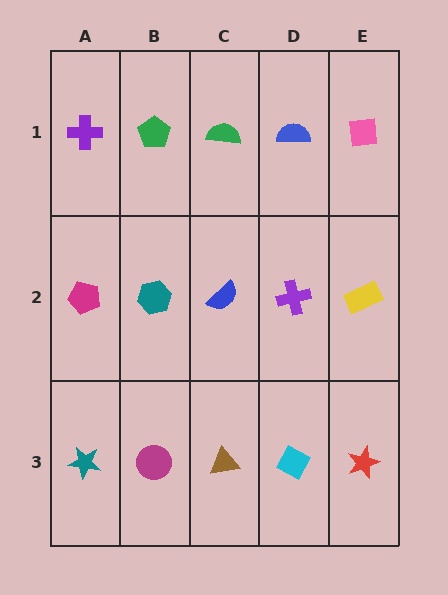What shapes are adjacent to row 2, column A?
A purple cross (row 1, column A), a teal star (row 3, column A), a teal hexagon (row 2, column B).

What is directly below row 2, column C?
A brown triangle.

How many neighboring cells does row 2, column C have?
4.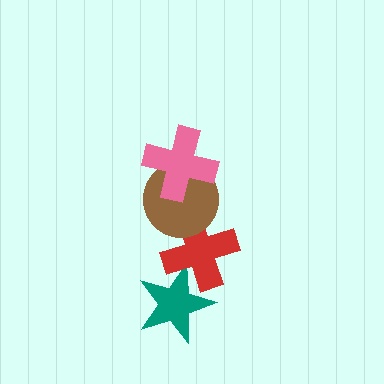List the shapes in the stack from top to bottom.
From top to bottom: the pink cross, the brown circle, the red cross, the teal star.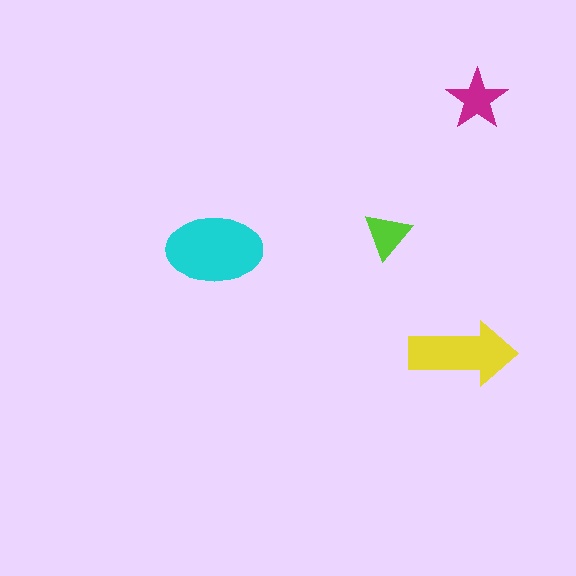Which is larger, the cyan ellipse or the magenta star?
The cyan ellipse.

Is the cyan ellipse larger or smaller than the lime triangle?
Larger.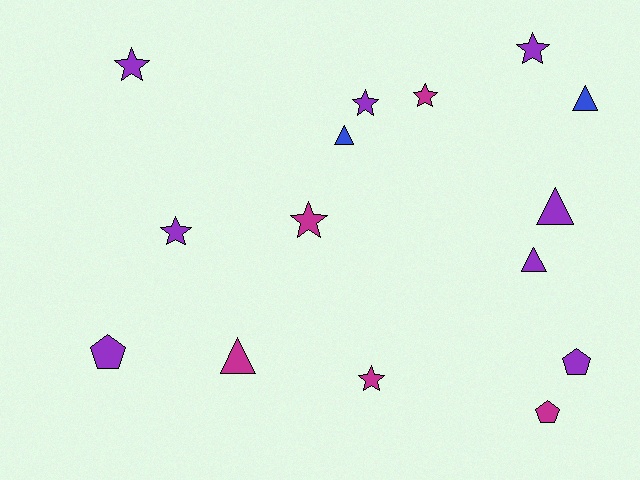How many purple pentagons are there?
There are 2 purple pentagons.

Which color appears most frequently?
Purple, with 8 objects.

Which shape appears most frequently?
Star, with 7 objects.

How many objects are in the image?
There are 15 objects.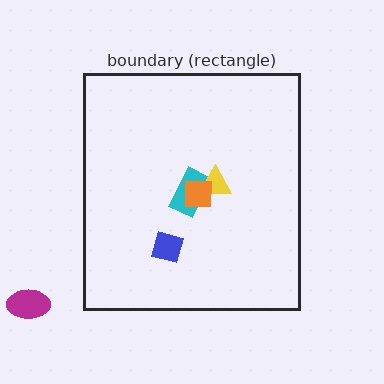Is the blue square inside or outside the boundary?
Inside.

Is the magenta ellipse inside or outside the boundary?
Outside.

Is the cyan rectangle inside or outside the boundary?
Inside.